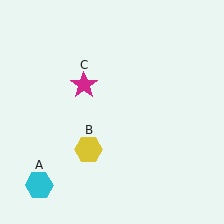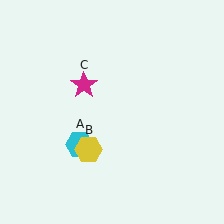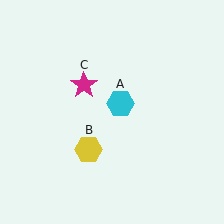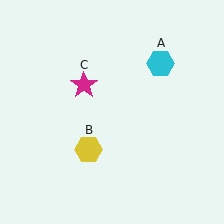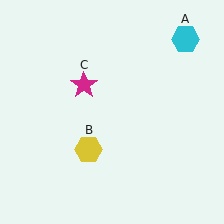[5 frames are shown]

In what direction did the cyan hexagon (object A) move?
The cyan hexagon (object A) moved up and to the right.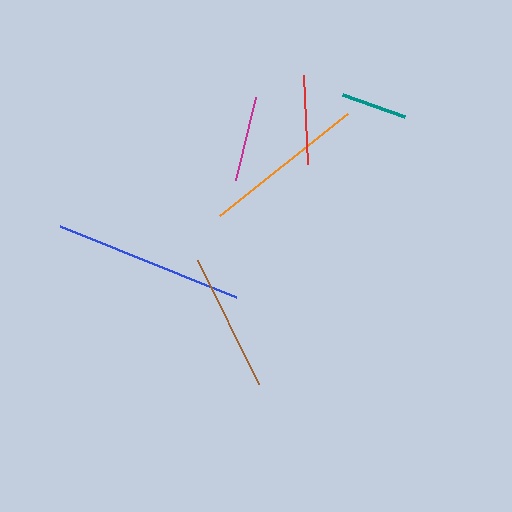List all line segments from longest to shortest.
From longest to shortest: blue, orange, brown, red, magenta, teal.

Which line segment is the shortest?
The teal line is the shortest at approximately 66 pixels.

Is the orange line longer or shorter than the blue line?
The blue line is longer than the orange line.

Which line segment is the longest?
The blue line is the longest at approximately 190 pixels.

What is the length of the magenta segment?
The magenta segment is approximately 85 pixels long.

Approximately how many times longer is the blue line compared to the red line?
The blue line is approximately 2.1 times the length of the red line.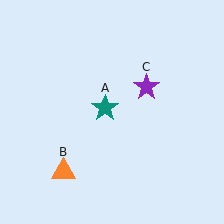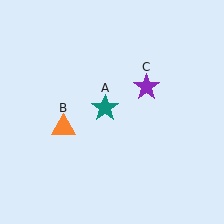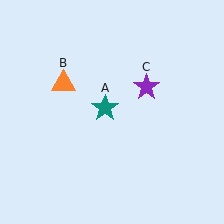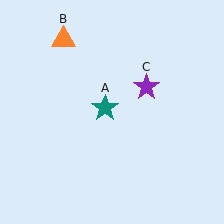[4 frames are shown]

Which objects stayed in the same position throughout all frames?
Teal star (object A) and purple star (object C) remained stationary.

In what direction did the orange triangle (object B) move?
The orange triangle (object B) moved up.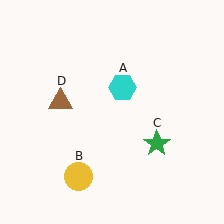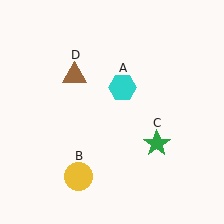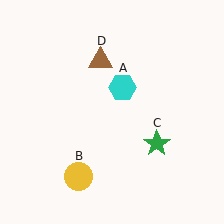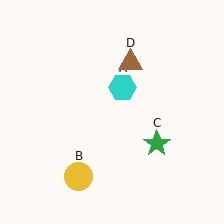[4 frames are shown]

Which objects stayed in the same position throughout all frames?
Cyan hexagon (object A) and yellow circle (object B) and green star (object C) remained stationary.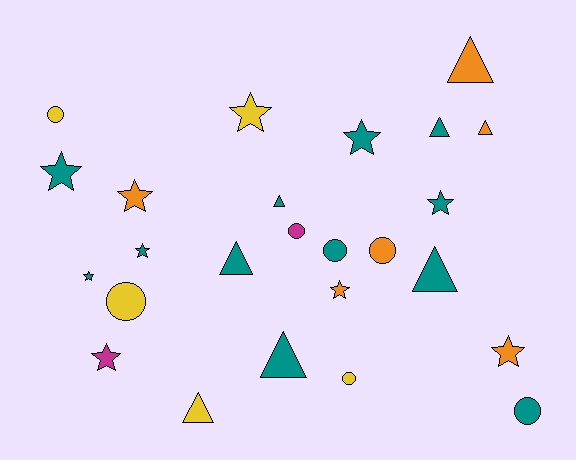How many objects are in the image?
There are 25 objects.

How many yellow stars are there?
There is 1 yellow star.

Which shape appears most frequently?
Star, with 10 objects.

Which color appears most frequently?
Teal, with 12 objects.